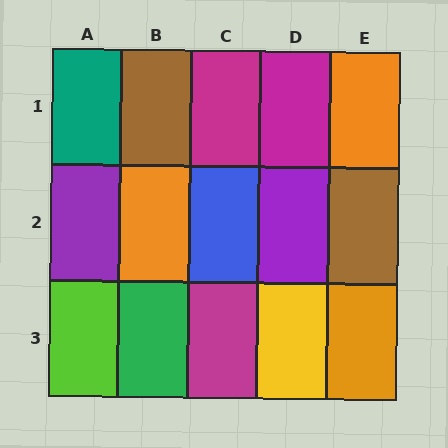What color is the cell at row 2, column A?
Purple.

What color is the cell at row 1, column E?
Orange.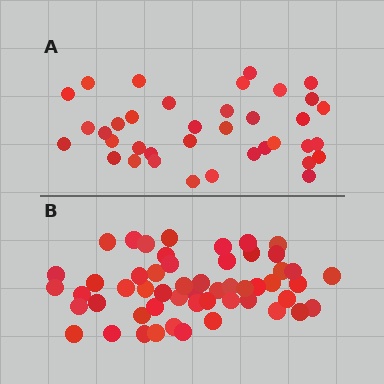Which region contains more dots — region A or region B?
Region B (the bottom region) has more dots.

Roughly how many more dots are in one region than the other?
Region B has approximately 15 more dots than region A.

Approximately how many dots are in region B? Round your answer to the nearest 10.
About 50 dots. (The exact count is 53, which rounds to 50.)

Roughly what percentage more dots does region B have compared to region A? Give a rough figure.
About 45% more.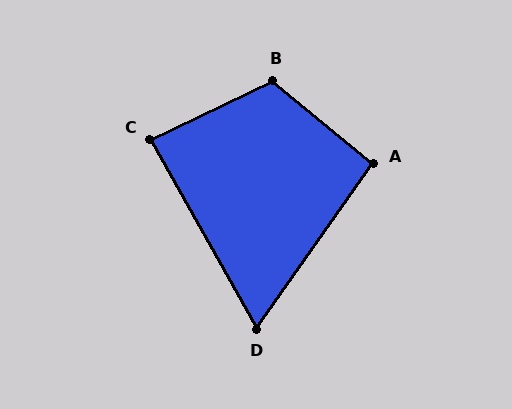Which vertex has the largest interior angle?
B, at approximately 115 degrees.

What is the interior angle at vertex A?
Approximately 94 degrees (approximately right).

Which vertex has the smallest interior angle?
D, at approximately 65 degrees.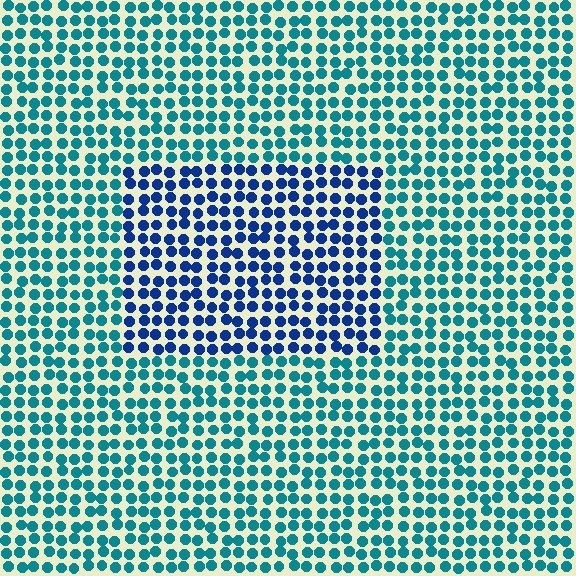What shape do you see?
I see a rectangle.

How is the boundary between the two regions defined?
The boundary is defined purely by a slight shift in hue (about 39 degrees). Spacing, size, and orientation are identical on both sides.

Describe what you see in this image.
The image is filled with small teal elements in a uniform arrangement. A rectangle-shaped region is visible where the elements are tinted to a slightly different hue, forming a subtle color boundary.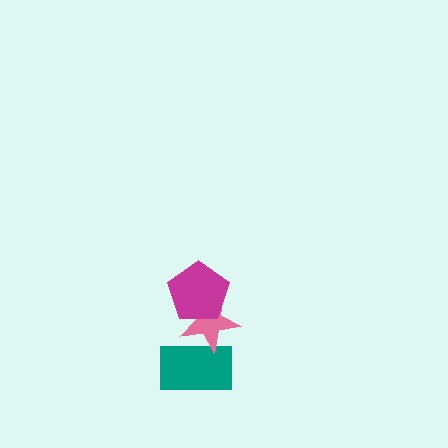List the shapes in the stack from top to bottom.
From top to bottom: the magenta pentagon, the pink star, the teal rectangle.